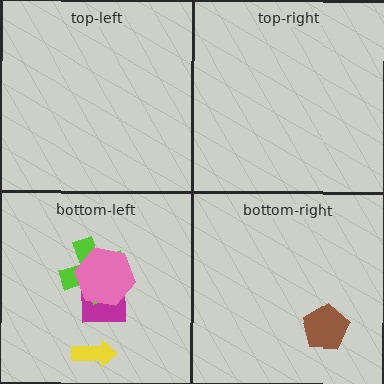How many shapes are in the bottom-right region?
1.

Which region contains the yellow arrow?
The bottom-left region.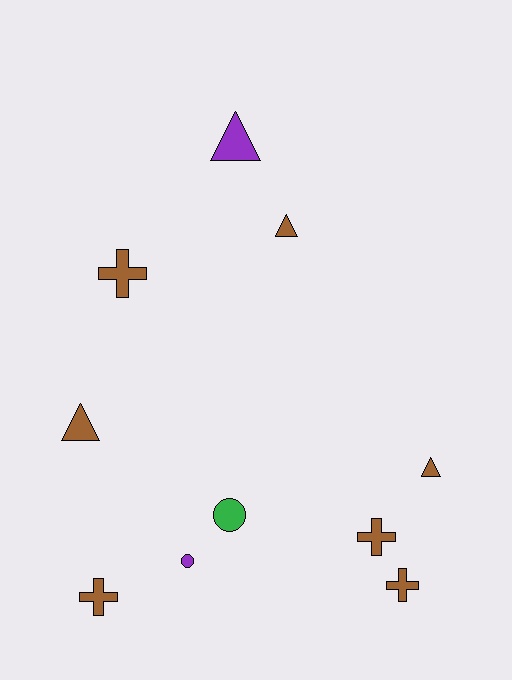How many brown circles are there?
There are no brown circles.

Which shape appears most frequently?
Triangle, with 4 objects.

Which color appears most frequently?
Brown, with 7 objects.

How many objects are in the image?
There are 10 objects.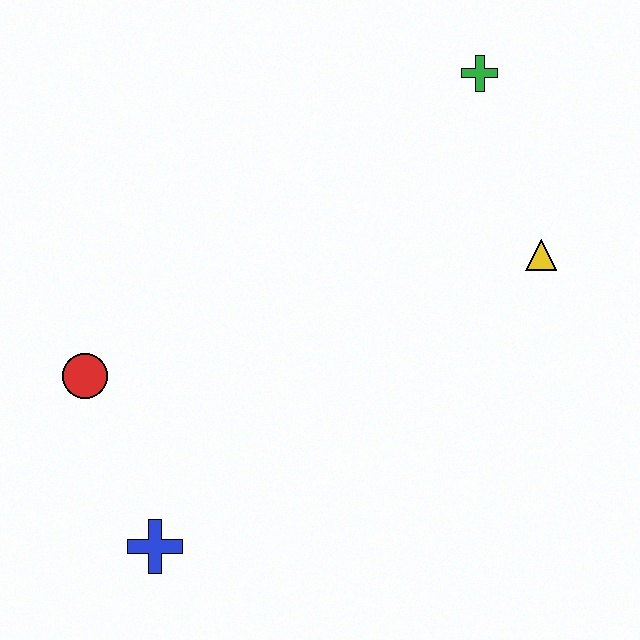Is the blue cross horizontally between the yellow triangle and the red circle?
Yes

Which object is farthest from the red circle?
The green cross is farthest from the red circle.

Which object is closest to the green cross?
The yellow triangle is closest to the green cross.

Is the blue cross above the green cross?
No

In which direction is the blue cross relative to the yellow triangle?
The blue cross is to the left of the yellow triangle.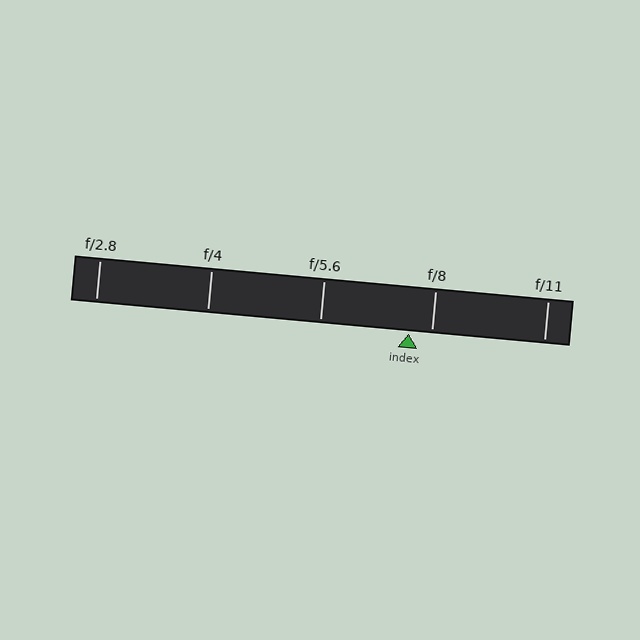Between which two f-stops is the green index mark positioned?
The index mark is between f/5.6 and f/8.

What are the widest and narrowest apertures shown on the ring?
The widest aperture shown is f/2.8 and the narrowest is f/11.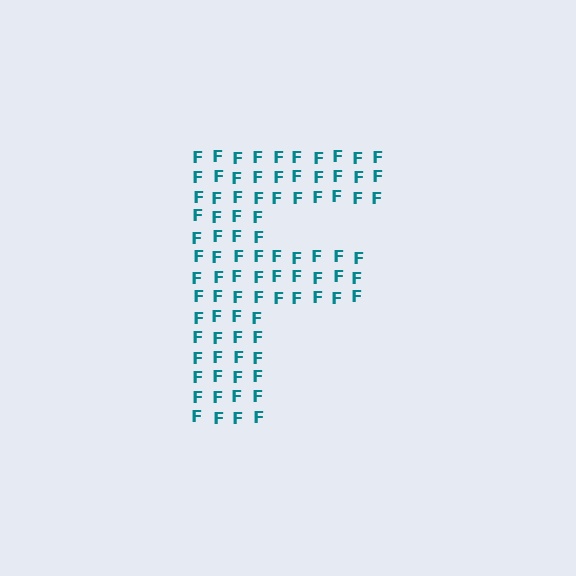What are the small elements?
The small elements are letter F's.